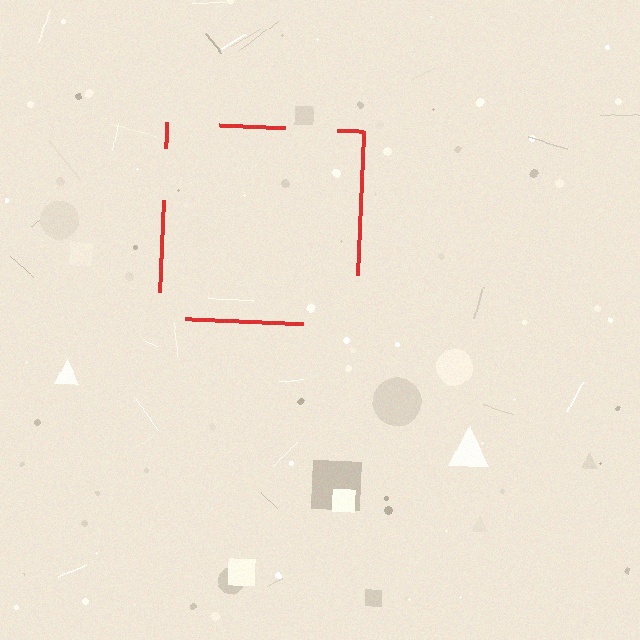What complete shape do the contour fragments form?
The contour fragments form a square.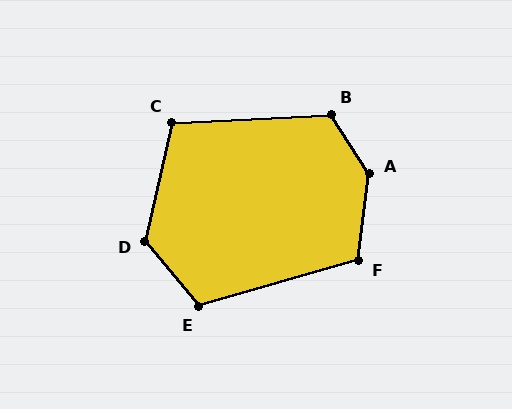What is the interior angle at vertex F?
Approximately 113 degrees (obtuse).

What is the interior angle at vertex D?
Approximately 128 degrees (obtuse).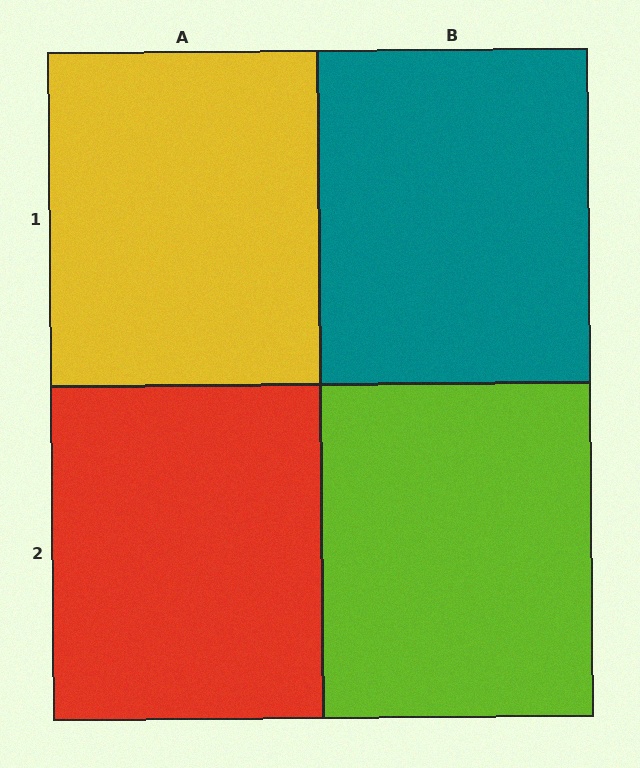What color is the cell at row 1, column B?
Teal.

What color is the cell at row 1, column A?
Yellow.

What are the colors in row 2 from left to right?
Red, lime.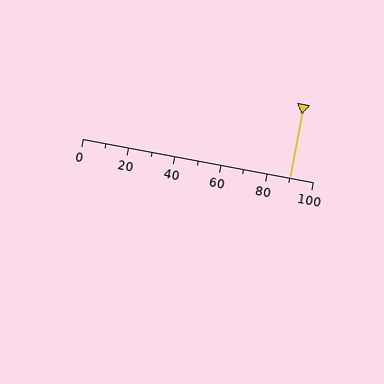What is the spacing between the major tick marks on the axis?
The major ticks are spaced 20 apart.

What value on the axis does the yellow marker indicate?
The marker indicates approximately 90.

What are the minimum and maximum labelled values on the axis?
The axis runs from 0 to 100.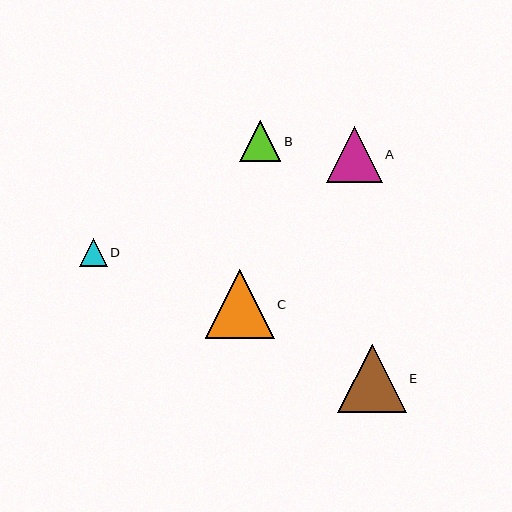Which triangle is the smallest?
Triangle D is the smallest with a size of approximately 28 pixels.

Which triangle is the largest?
Triangle C is the largest with a size of approximately 69 pixels.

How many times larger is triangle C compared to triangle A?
Triangle C is approximately 1.2 times the size of triangle A.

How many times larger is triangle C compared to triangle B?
Triangle C is approximately 1.7 times the size of triangle B.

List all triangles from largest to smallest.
From largest to smallest: C, E, A, B, D.